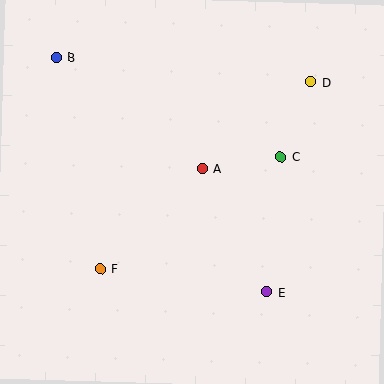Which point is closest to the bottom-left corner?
Point F is closest to the bottom-left corner.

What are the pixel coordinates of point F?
Point F is at (100, 269).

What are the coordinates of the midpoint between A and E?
The midpoint between A and E is at (235, 230).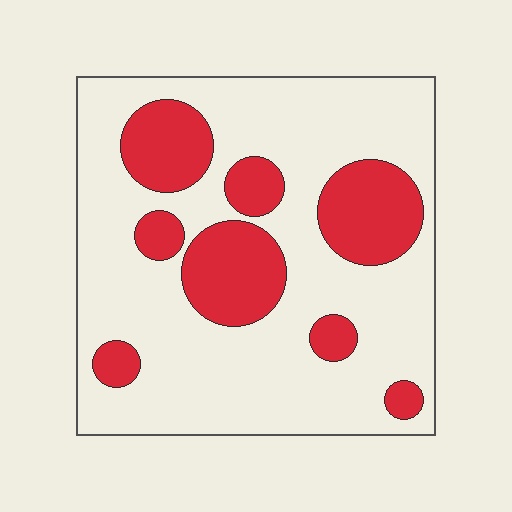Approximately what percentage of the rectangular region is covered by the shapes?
Approximately 25%.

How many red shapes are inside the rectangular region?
8.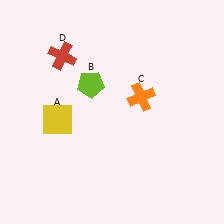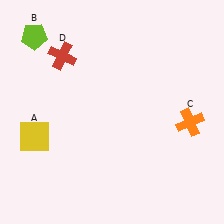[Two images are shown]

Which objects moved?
The objects that moved are: the yellow square (A), the lime pentagon (B), the orange cross (C).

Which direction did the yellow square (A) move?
The yellow square (A) moved left.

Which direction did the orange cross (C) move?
The orange cross (C) moved right.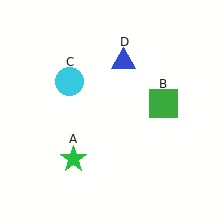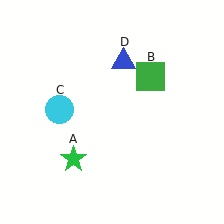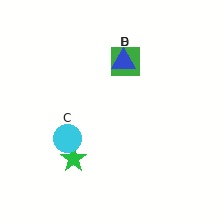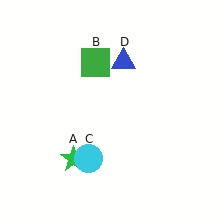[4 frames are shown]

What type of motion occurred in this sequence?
The green square (object B), cyan circle (object C) rotated counterclockwise around the center of the scene.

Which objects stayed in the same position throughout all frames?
Green star (object A) and blue triangle (object D) remained stationary.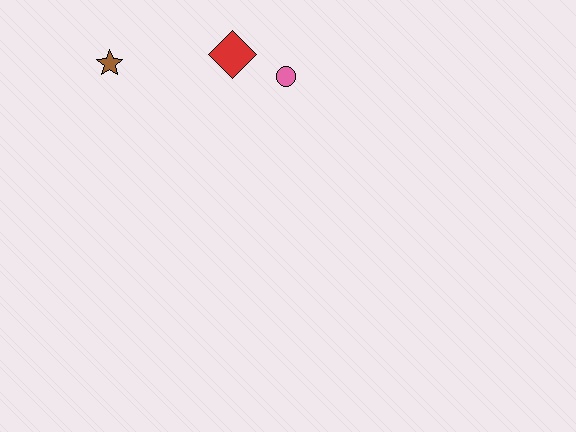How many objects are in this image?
There are 3 objects.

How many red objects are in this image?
There is 1 red object.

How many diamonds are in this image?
There is 1 diamond.